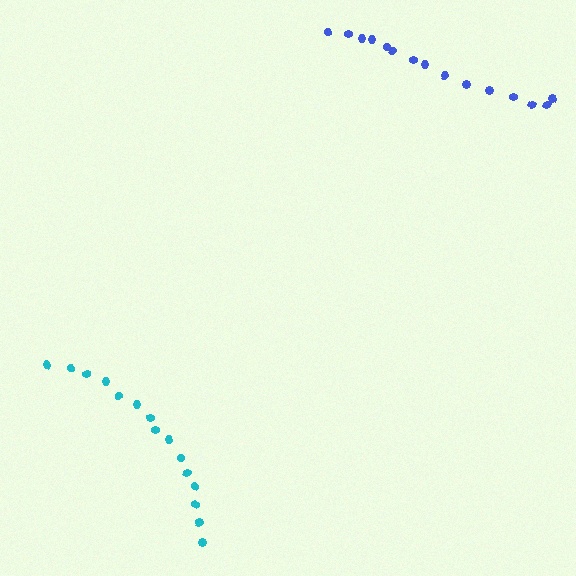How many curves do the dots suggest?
There are 2 distinct paths.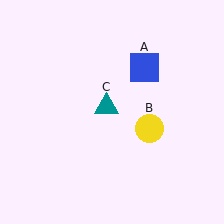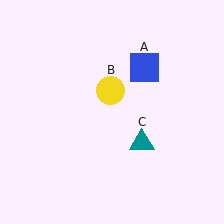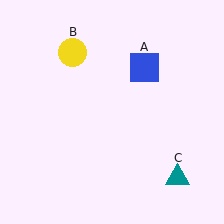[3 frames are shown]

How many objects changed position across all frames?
2 objects changed position: yellow circle (object B), teal triangle (object C).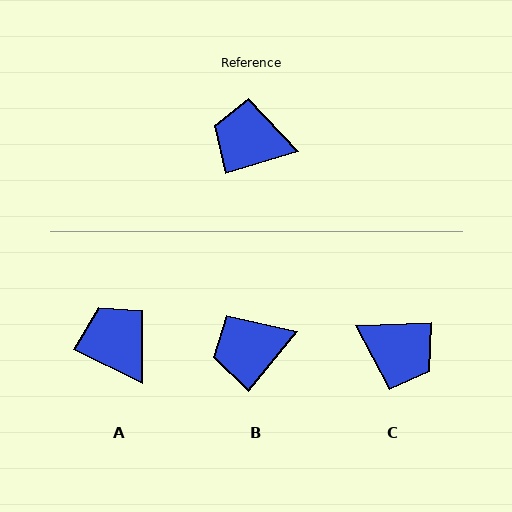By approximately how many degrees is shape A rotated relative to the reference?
Approximately 44 degrees clockwise.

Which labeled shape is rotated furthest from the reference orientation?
C, about 165 degrees away.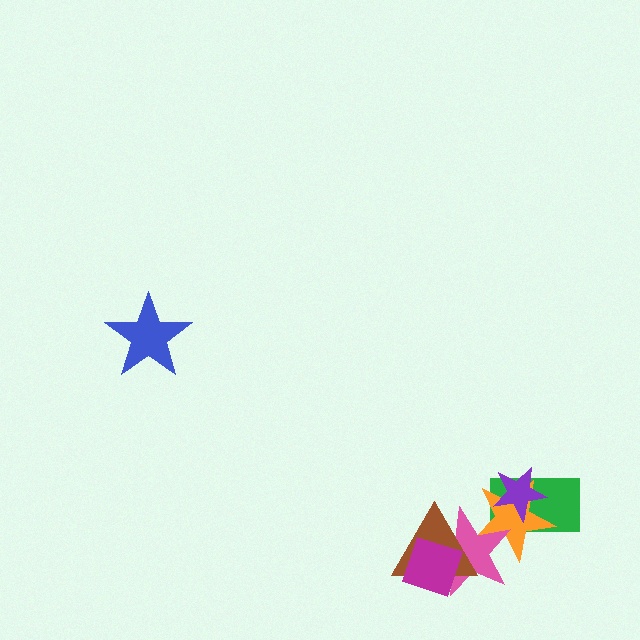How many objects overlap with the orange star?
3 objects overlap with the orange star.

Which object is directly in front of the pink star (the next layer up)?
The brown triangle is directly in front of the pink star.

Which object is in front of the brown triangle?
The magenta diamond is in front of the brown triangle.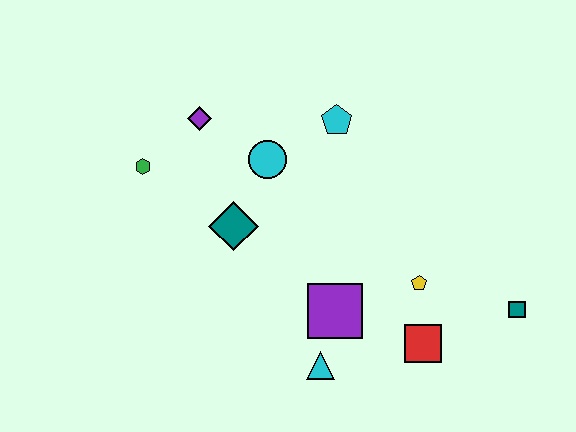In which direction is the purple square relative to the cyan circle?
The purple square is below the cyan circle.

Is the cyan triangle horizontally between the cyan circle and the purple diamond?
No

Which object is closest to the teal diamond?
The cyan circle is closest to the teal diamond.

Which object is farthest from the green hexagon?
The teal square is farthest from the green hexagon.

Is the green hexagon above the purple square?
Yes